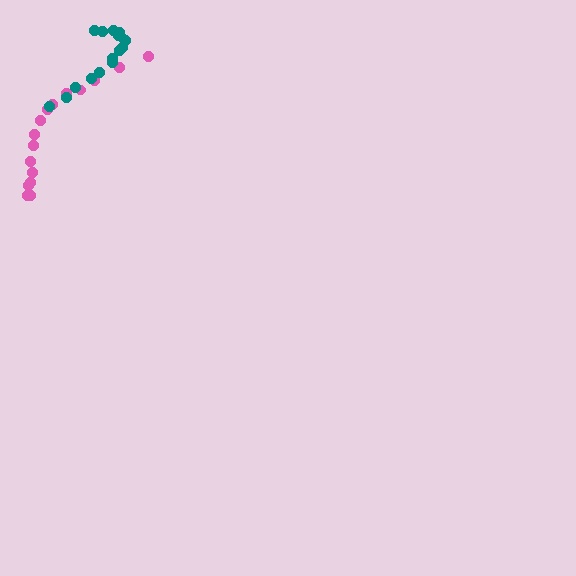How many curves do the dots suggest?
There are 2 distinct paths.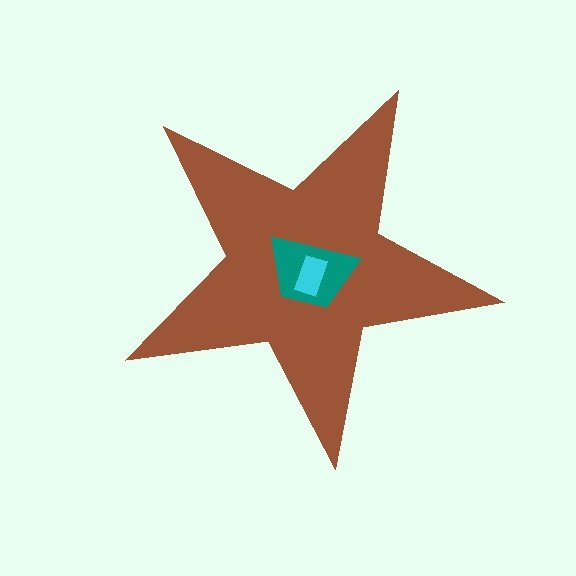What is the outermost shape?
The brown star.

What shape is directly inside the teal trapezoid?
The cyan rectangle.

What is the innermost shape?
The cyan rectangle.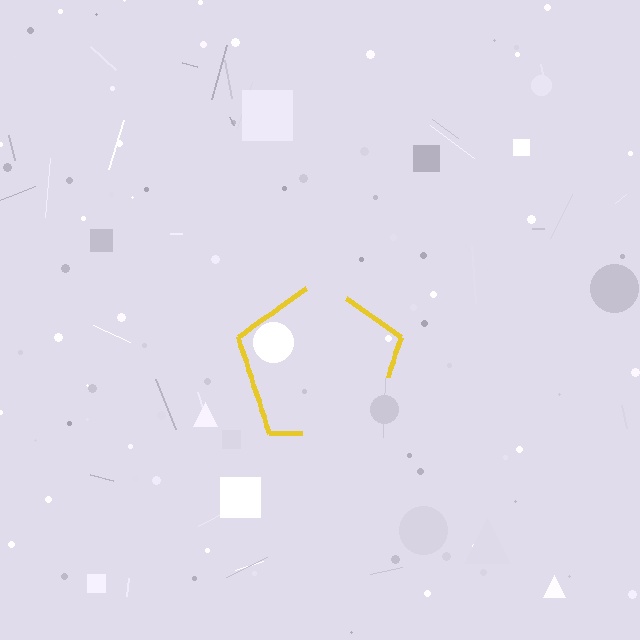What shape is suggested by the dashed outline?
The dashed outline suggests a pentagon.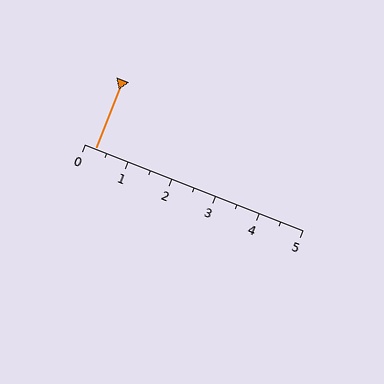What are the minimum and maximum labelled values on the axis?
The axis runs from 0 to 5.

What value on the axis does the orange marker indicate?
The marker indicates approximately 0.2.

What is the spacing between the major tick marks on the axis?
The major ticks are spaced 1 apart.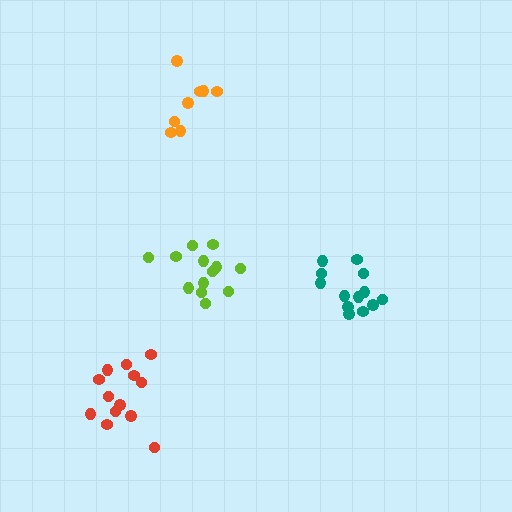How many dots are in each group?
Group 1: 8 dots, Group 2: 13 dots, Group 3: 13 dots, Group 4: 13 dots (47 total).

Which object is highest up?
The orange cluster is topmost.